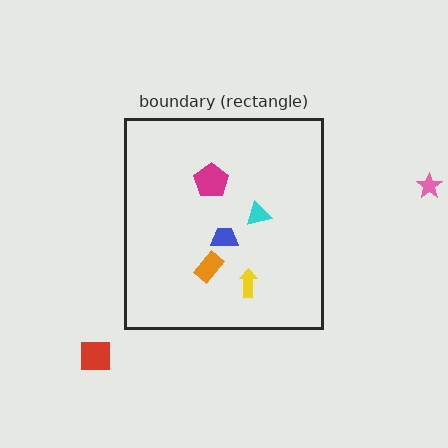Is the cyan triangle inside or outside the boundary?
Inside.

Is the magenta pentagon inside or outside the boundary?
Inside.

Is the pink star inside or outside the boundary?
Outside.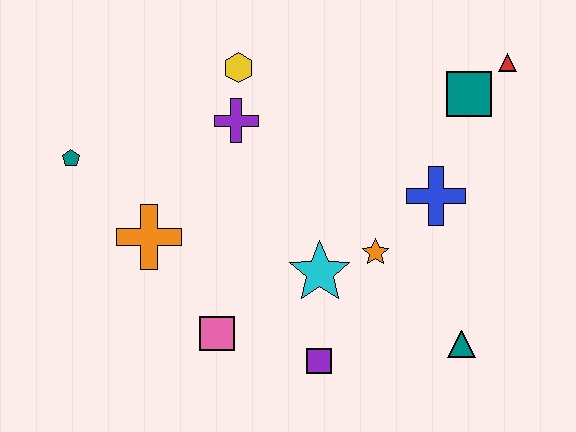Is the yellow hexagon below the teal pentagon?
No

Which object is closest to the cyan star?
The orange star is closest to the cyan star.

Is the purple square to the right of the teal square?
No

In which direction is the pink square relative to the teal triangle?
The pink square is to the left of the teal triangle.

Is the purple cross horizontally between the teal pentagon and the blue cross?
Yes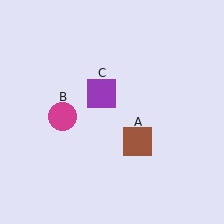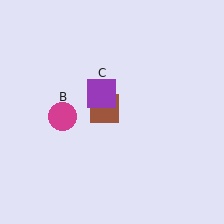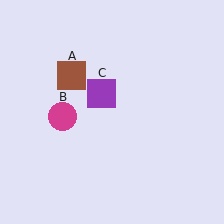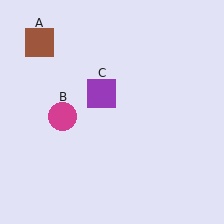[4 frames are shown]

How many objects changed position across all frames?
1 object changed position: brown square (object A).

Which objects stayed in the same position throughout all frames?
Magenta circle (object B) and purple square (object C) remained stationary.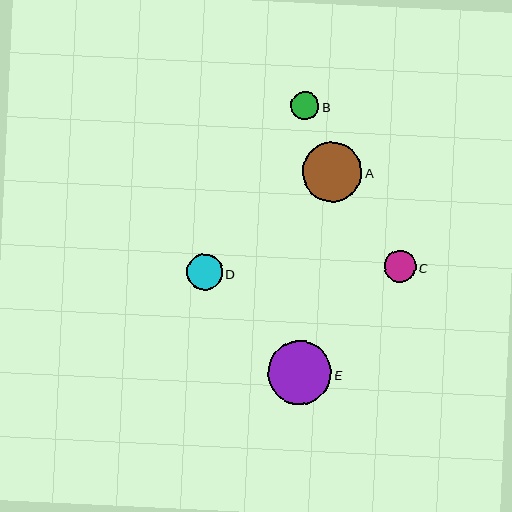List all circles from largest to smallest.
From largest to smallest: E, A, D, C, B.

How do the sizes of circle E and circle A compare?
Circle E and circle A are approximately the same size.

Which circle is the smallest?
Circle B is the smallest with a size of approximately 28 pixels.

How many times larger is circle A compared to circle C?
Circle A is approximately 1.9 times the size of circle C.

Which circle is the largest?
Circle E is the largest with a size of approximately 64 pixels.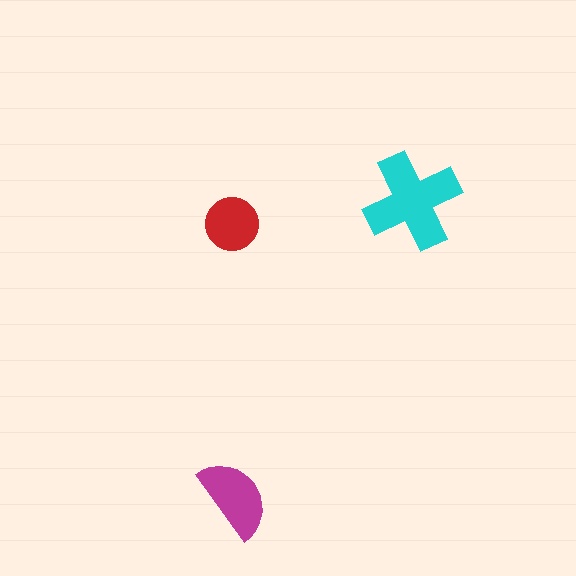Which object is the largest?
The cyan cross.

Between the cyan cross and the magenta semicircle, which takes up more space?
The cyan cross.